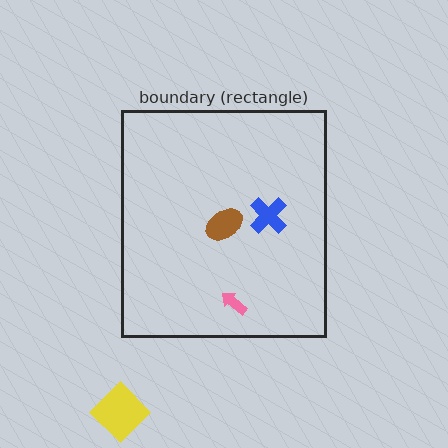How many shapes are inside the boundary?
3 inside, 1 outside.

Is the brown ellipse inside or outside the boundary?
Inside.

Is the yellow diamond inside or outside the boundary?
Outside.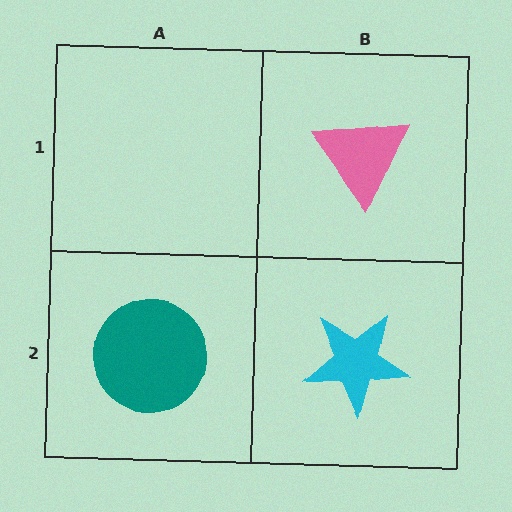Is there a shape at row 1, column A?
No, that cell is empty.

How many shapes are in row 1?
1 shape.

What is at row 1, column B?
A pink triangle.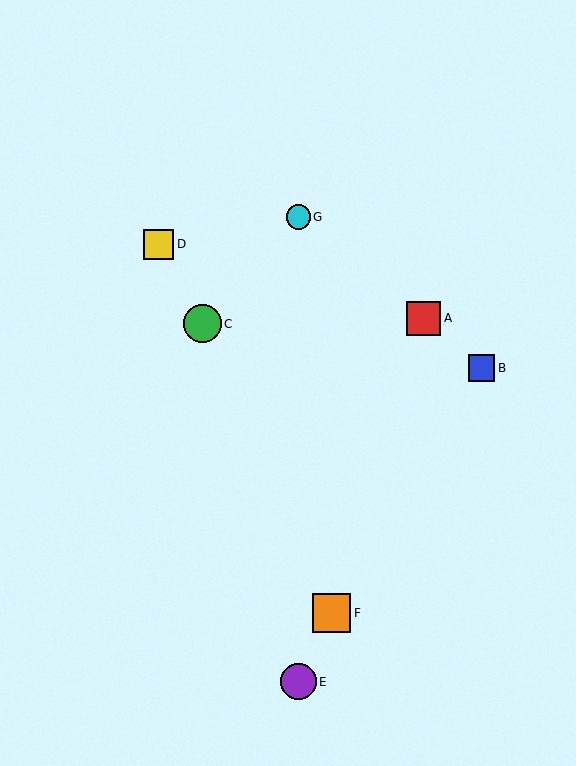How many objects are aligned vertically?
2 objects (E, G) are aligned vertically.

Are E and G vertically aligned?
Yes, both are at x≈298.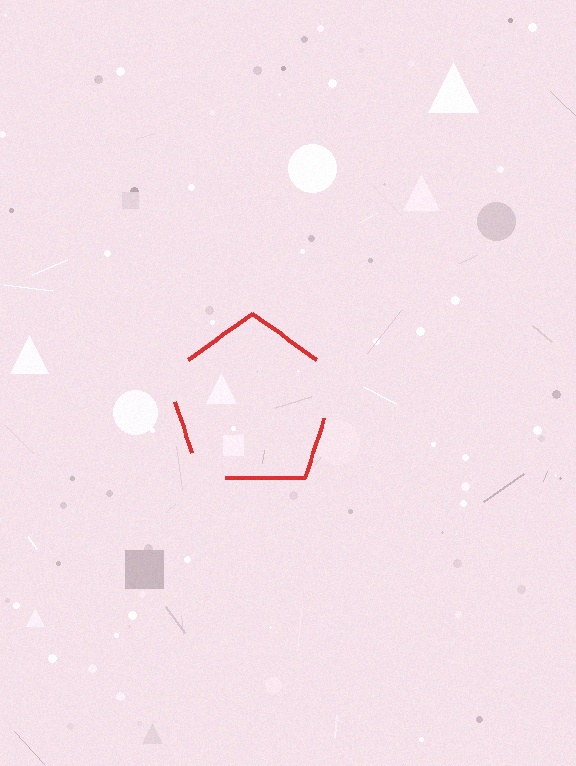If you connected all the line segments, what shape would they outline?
They would outline a pentagon.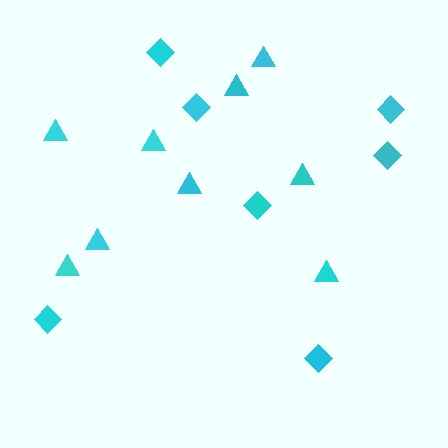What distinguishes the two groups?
There are 2 groups: one group of triangles (9) and one group of diamonds (7).